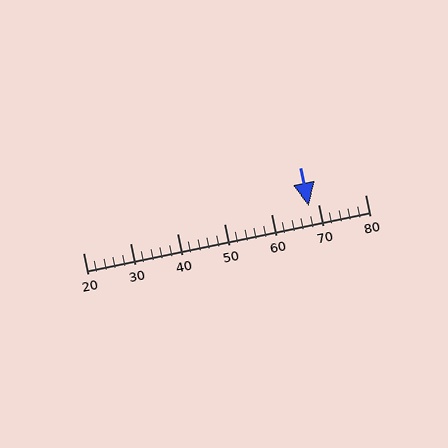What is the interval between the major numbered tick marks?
The major tick marks are spaced 10 units apart.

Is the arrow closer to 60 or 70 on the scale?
The arrow is closer to 70.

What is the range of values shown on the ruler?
The ruler shows values from 20 to 80.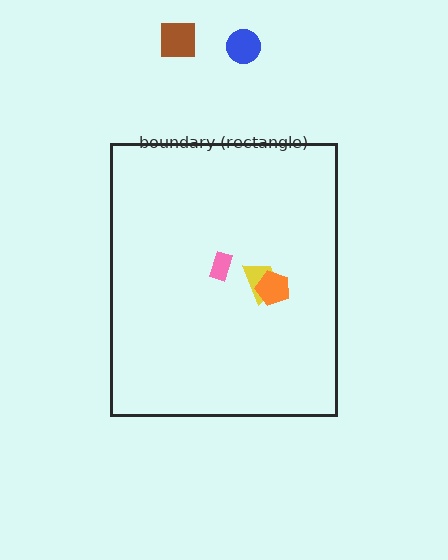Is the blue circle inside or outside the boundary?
Outside.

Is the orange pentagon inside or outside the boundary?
Inside.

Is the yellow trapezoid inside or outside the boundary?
Inside.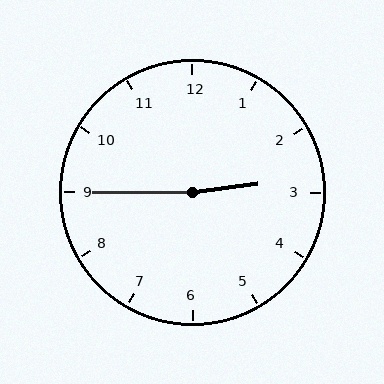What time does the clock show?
2:45.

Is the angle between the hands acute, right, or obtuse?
It is obtuse.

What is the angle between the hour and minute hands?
Approximately 172 degrees.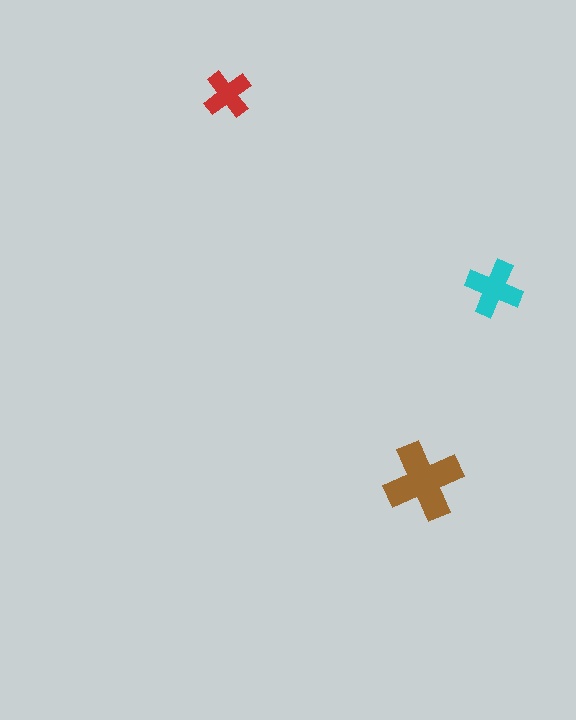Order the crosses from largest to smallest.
the brown one, the cyan one, the red one.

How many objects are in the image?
There are 3 objects in the image.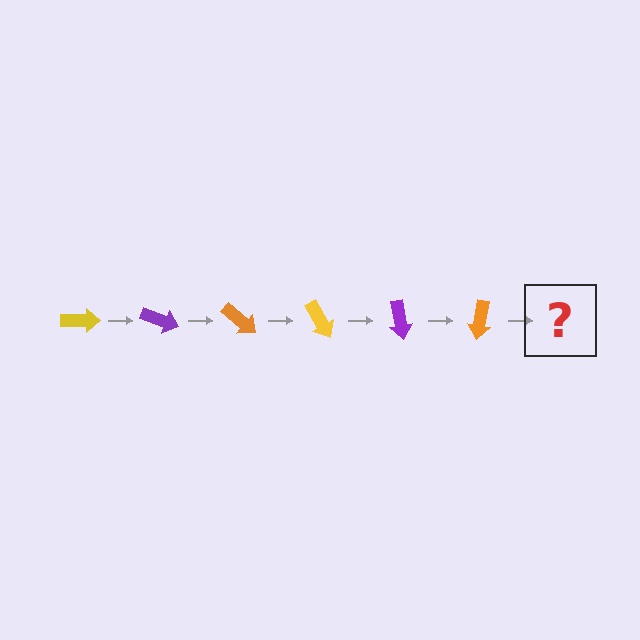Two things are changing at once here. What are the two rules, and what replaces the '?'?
The two rules are that it rotates 20 degrees each step and the color cycles through yellow, purple, and orange. The '?' should be a yellow arrow, rotated 120 degrees from the start.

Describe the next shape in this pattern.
It should be a yellow arrow, rotated 120 degrees from the start.